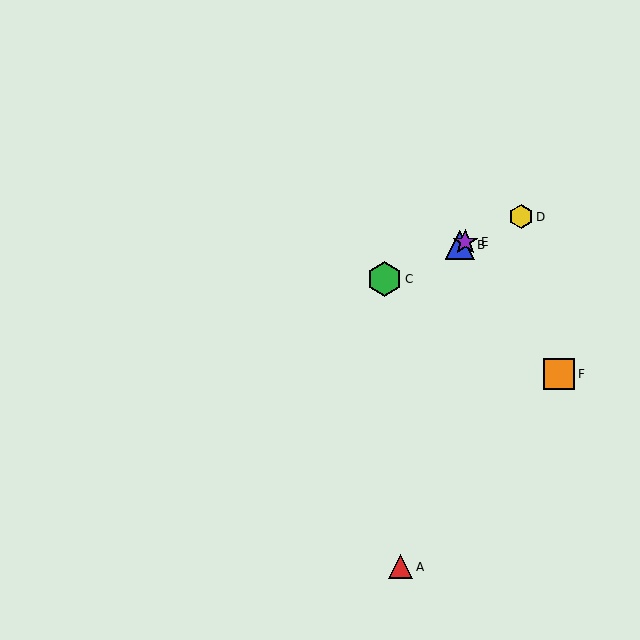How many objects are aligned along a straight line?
4 objects (B, C, D, E) are aligned along a straight line.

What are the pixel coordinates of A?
Object A is at (401, 567).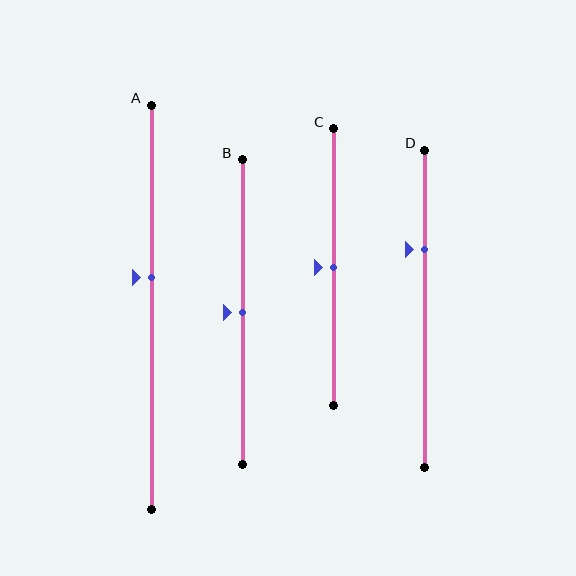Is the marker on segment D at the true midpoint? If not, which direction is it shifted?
No, the marker on segment D is shifted upward by about 19% of the segment length.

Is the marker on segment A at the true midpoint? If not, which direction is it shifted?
No, the marker on segment A is shifted upward by about 7% of the segment length.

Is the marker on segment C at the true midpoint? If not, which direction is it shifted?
Yes, the marker on segment C is at the true midpoint.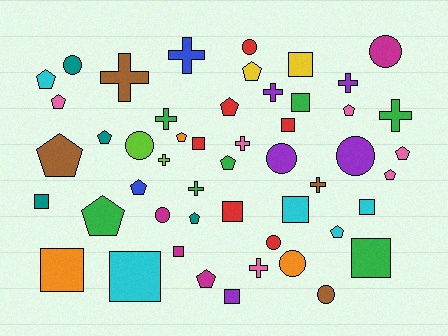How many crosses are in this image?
There are 11 crosses.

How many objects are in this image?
There are 50 objects.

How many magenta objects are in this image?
There are 4 magenta objects.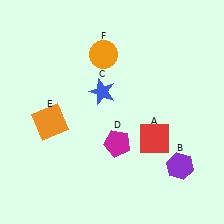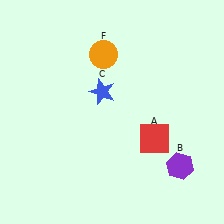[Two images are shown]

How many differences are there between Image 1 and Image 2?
There are 2 differences between the two images.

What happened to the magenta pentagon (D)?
The magenta pentagon (D) was removed in Image 2. It was in the bottom-right area of Image 1.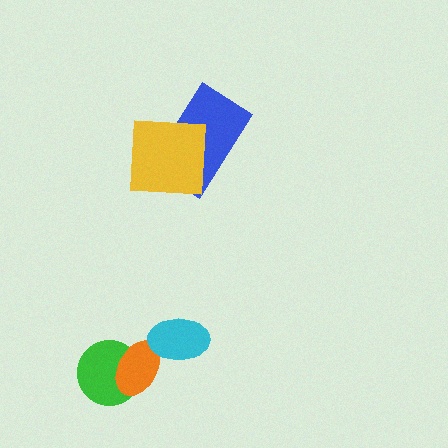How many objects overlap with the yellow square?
1 object overlaps with the yellow square.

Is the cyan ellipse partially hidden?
No, no other shape covers it.